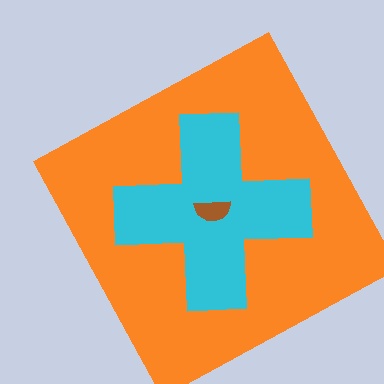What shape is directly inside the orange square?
The cyan cross.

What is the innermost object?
The brown semicircle.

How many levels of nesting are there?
3.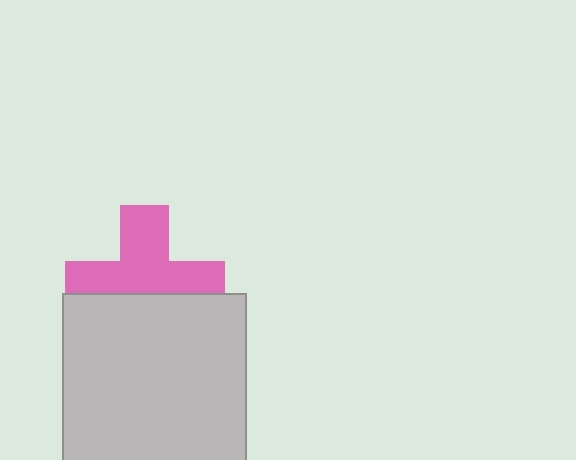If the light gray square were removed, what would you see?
You would see the complete pink cross.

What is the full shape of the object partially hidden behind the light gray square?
The partially hidden object is a pink cross.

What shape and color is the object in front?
The object in front is a light gray square.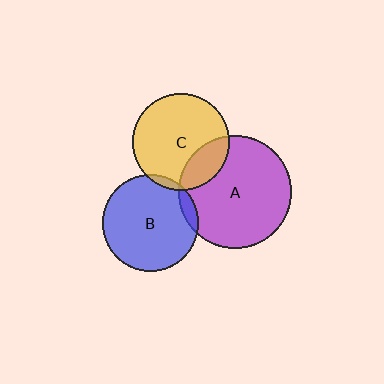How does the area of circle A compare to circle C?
Approximately 1.4 times.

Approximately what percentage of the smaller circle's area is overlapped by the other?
Approximately 5%.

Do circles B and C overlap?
Yes.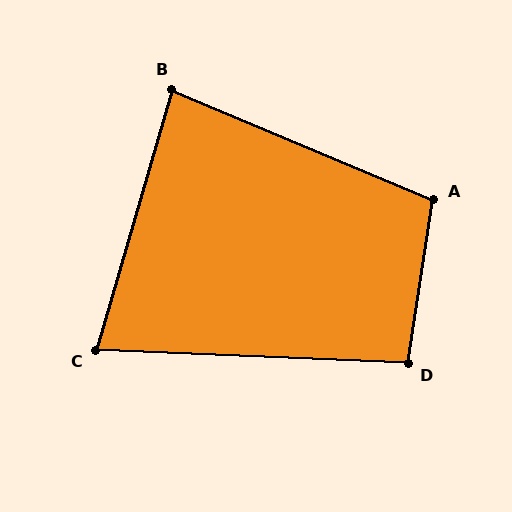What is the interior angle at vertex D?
Approximately 96 degrees (obtuse).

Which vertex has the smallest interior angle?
C, at approximately 76 degrees.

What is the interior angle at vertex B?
Approximately 84 degrees (acute).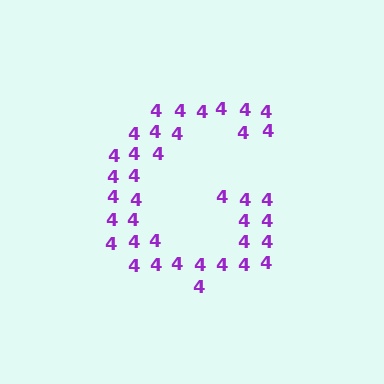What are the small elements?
The small elements are digit 4's.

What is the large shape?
The large shape is the letter G.